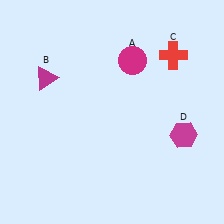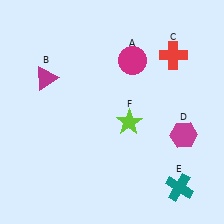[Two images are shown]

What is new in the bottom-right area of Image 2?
A teal cross (E) was added in the bottom-right area of Image 2.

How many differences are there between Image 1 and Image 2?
There are 2 differences between the two images.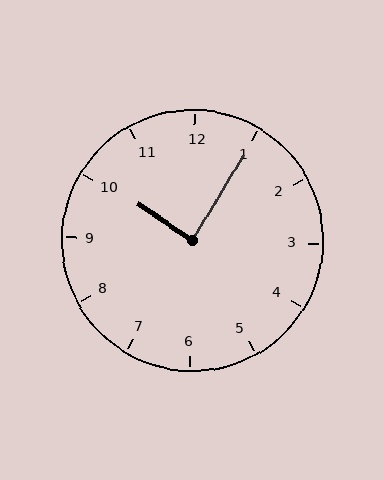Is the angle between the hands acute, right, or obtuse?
It is right.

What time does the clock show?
10:05.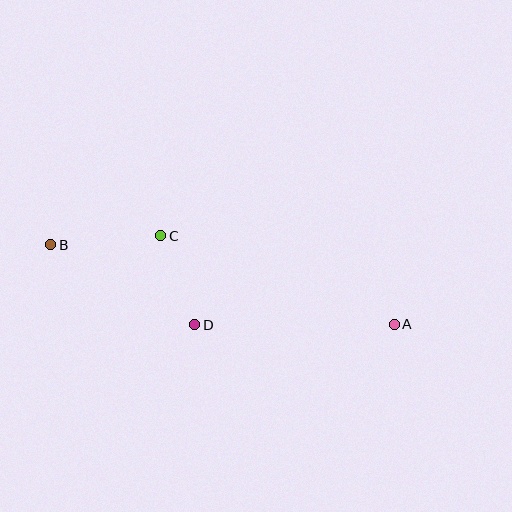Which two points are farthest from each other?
Points A and B are farthest from each other.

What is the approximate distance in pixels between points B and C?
The distance between B and C is approximately 110 pixels.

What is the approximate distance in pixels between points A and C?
The distance between A and C is approximately 250 pixels.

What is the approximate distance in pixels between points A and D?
The distance between A and D is approximately 199 pixels.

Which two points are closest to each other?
Points C and D are closest to each other.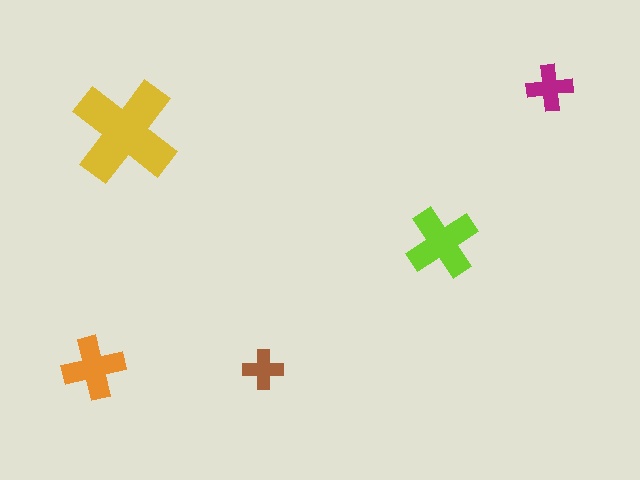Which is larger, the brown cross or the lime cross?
The lime one.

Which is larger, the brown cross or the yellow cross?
The yellow one.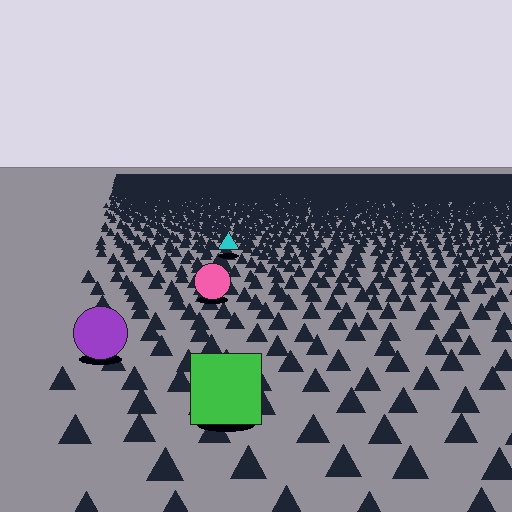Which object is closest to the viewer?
The green square is closest. The texture marks near it are larger and more spread out.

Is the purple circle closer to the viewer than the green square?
No. The green square is closer — you can tell from the texture gradient: the ground texture is coarser near it.